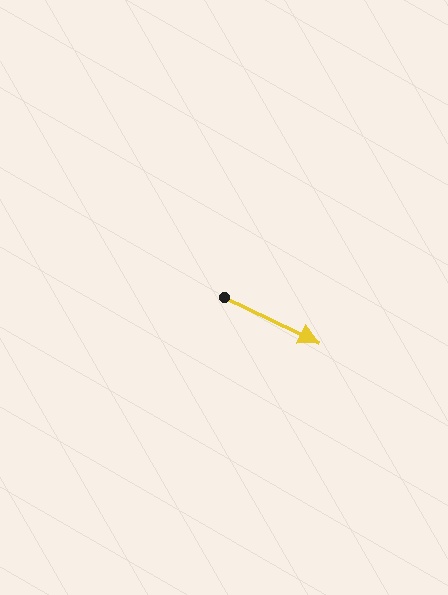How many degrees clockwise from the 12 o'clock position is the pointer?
Approximately 115 degrees.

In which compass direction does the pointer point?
Southeast.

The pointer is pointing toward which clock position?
Roughly 4 o'clock.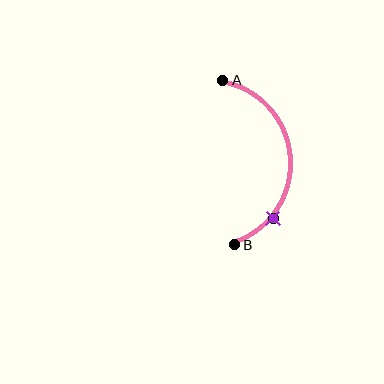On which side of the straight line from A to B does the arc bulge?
The arc bulges to the right of the straight line connecting A and B.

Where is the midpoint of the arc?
The arc midpoint is the point on the curve farthest from the straight line joining A and B. It sits to the right of that line.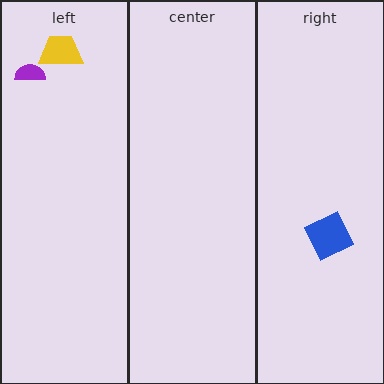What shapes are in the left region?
The yellow trapezoid, the purple semicircle.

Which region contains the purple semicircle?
The left region.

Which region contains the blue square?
The right region.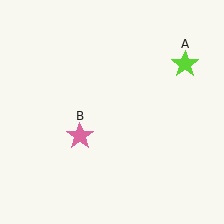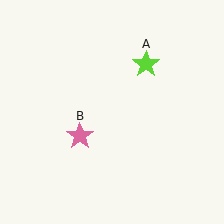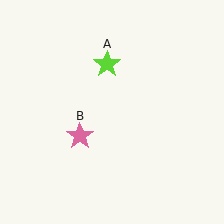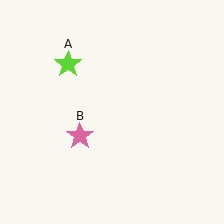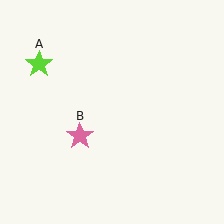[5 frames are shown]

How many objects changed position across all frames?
1 object changed position: lime star (object A).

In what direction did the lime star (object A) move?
The lime star (object A) moved left.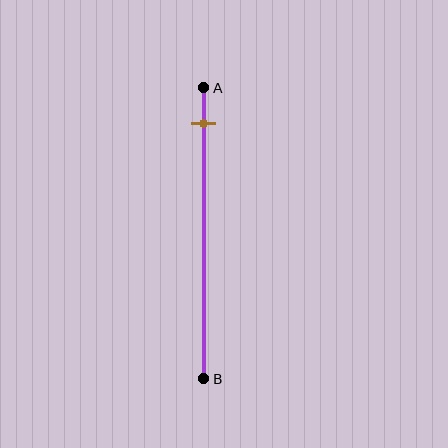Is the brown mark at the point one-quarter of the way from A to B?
No, the mark is at about 10% from A, not at the 25% one-quarter point.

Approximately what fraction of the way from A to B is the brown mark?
The brown mark is approximately 10% of the way from A to B.